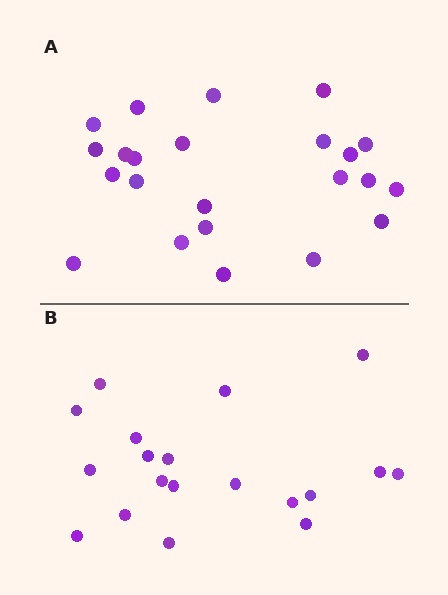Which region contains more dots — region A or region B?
Region A (the top region) has more dots.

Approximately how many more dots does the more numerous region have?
Region A has about 4 more dots than region B.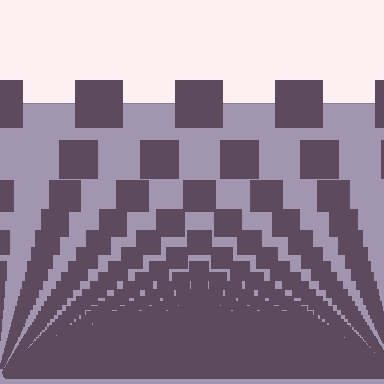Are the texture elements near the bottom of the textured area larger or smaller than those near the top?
Smaller. The gradient is inverted — elements near the bottom are smaller and denser.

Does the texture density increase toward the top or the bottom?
Density increases toward the bottom.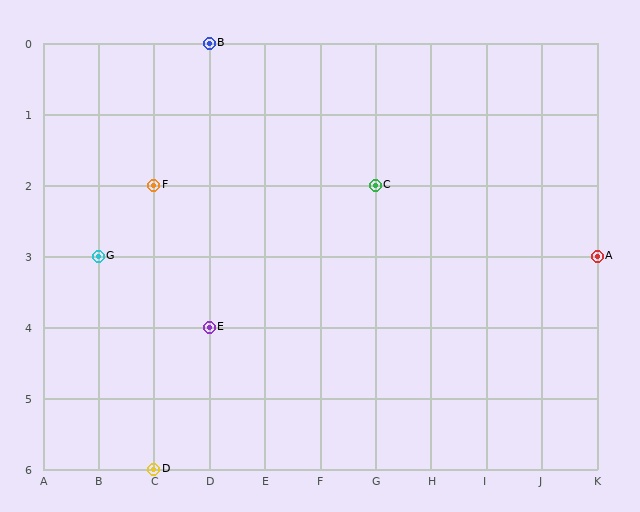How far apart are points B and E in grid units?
Points B and E are 4 rows apart.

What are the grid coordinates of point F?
Point F is at grid coordinates (C, 2).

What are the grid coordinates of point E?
Point E is at grid coordinates (D, 4).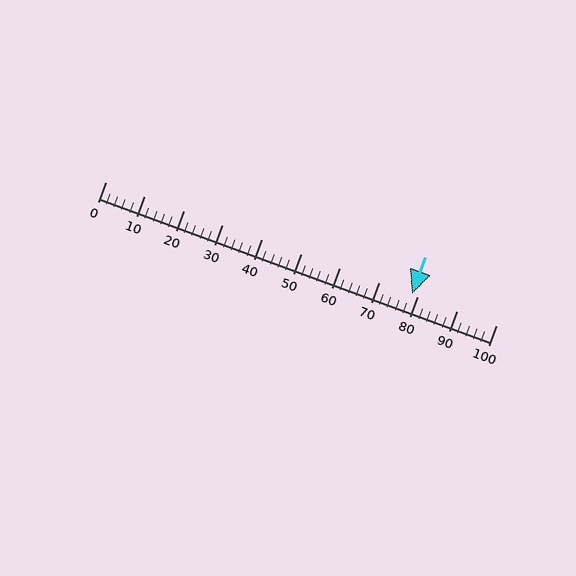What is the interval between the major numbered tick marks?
The major tick marks are spaced 10 units apart.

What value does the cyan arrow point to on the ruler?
The cyan arrow points to approximately 79.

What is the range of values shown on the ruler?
The ruler shows values from 0 to 100.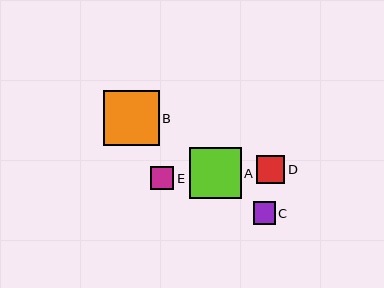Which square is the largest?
Square B is the largest with a size of approximately 56 pixels.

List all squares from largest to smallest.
From largest to smallest: B, A, D, E, C.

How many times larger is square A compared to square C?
Square A is approximately 2.3 times the size of square C.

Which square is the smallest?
Square C is the smallest with a size of approximately 22 pixels.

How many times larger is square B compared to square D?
Square B is approximately 2.0 times the size of square D.